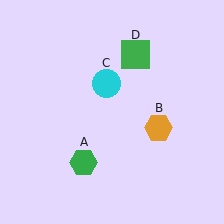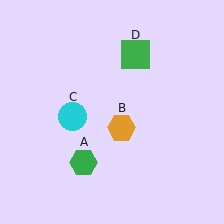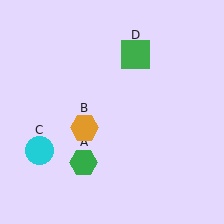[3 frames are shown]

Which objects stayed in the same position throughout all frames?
Green hexagon (object A) and green square (object D) remained stationary.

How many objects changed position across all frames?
2 objects changed position: orange hexagon (object B), cyan circle (object C).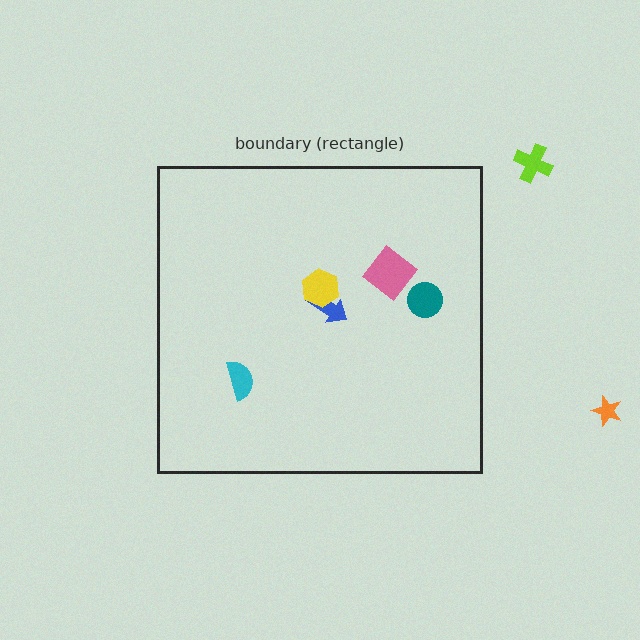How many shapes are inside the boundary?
5 inside, 2 outside.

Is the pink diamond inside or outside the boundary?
Inside.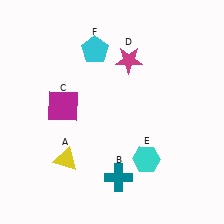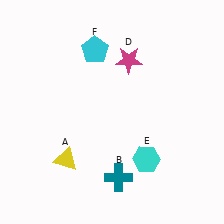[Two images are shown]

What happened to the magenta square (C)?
The magenta square (C) was removed in Image 2. It was in the top-left area of Image 1.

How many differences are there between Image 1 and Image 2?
There is 1 difference between the two images.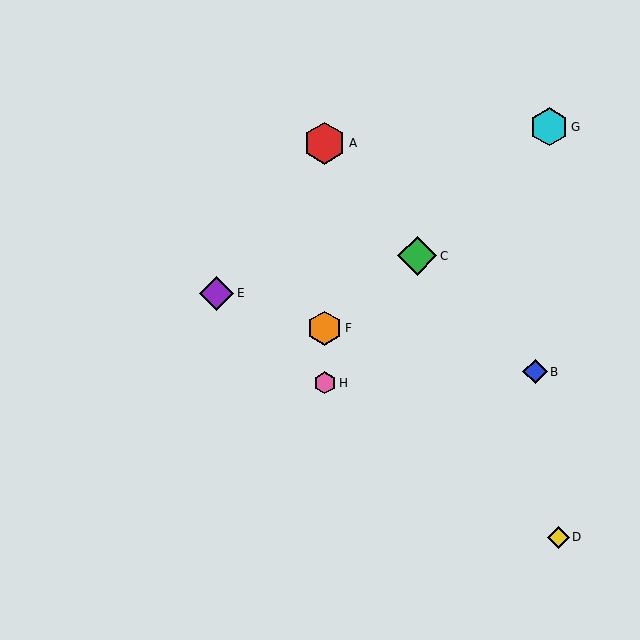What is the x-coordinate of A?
Object A is at x≈325.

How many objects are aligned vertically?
3 objects (A, F, H) are aligned vertically.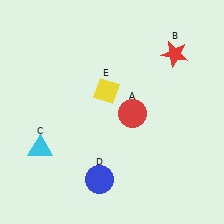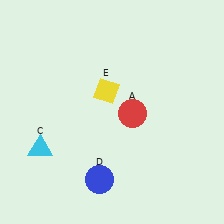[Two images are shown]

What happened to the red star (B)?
The red star (B) was removed in Image 2. It was in the top-right area of Image 1.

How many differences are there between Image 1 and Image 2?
There is 1 difference between the two images.